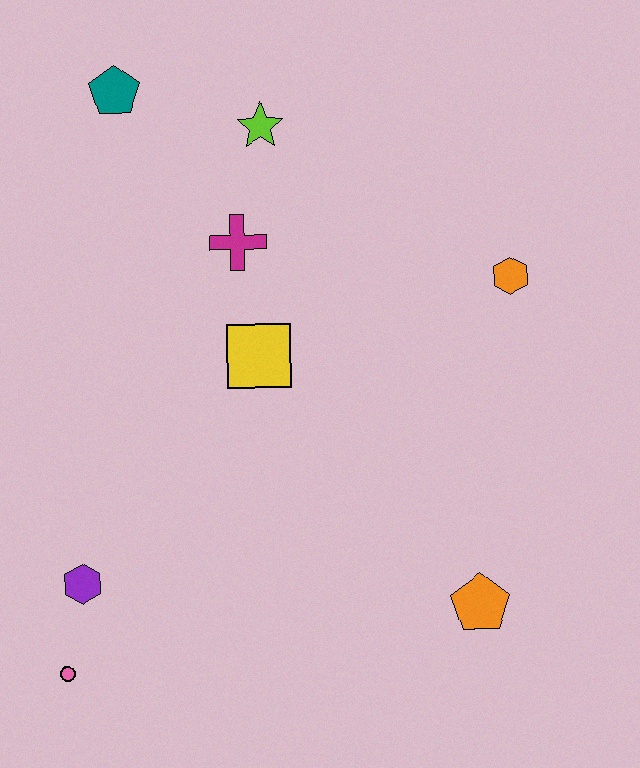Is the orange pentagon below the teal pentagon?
Yes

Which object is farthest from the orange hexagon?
The pink circle is farthest from the orange hexagon.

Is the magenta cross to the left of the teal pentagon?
No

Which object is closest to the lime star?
The magenta cross is closest to the lime star.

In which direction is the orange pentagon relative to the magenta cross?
The orange pentagon is below the magenta cross.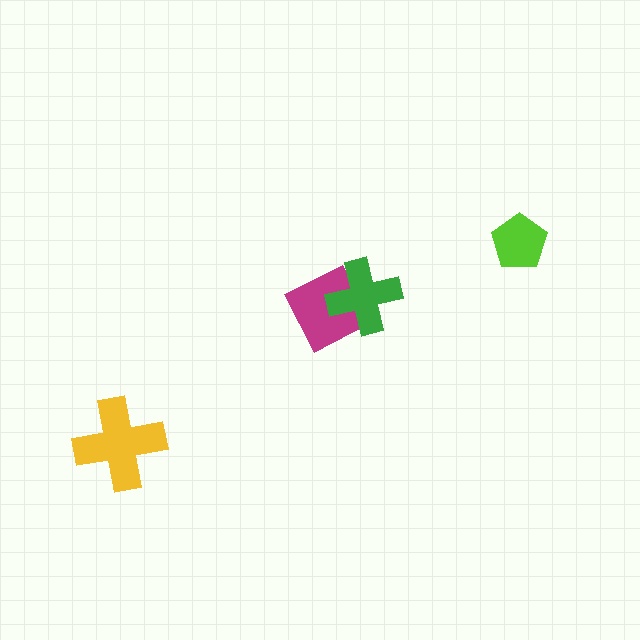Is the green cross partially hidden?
No, no other shape covers it.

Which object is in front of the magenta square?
The green cross is in front of the magenta square.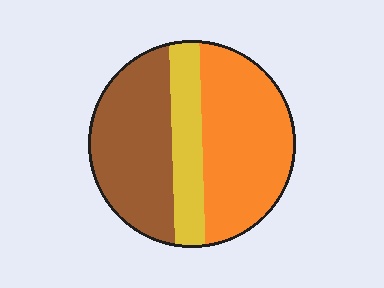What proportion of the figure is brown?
Brown takes up between a quarter and a half of the figure.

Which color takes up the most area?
Orange, at roughly 45%.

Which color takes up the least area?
Yellow, at roughly 20%.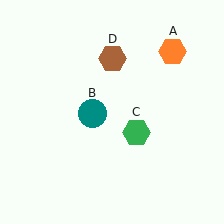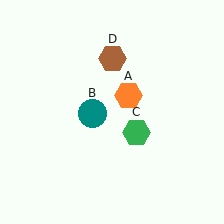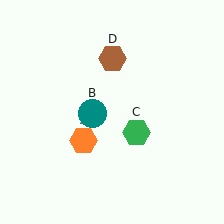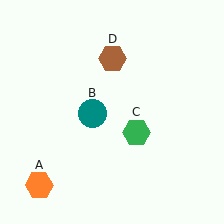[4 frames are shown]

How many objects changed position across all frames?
1 object changed position: orange hexagon (object A).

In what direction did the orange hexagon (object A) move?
The orange hexagon (object A) moved down and to the left.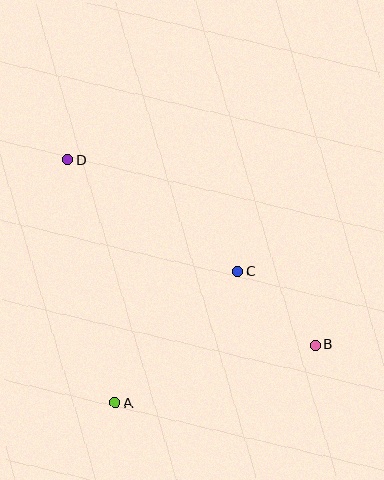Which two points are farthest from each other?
Points B and D are farthest from each other.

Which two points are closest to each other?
Points B and C are closest to each other.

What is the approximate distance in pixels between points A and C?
The distance between A and C is approximately 180 pixels.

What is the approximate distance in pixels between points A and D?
The distance between A and D is approximately 247 pixels.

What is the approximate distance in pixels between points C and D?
The distance between C and D is approximately 203 pixels.